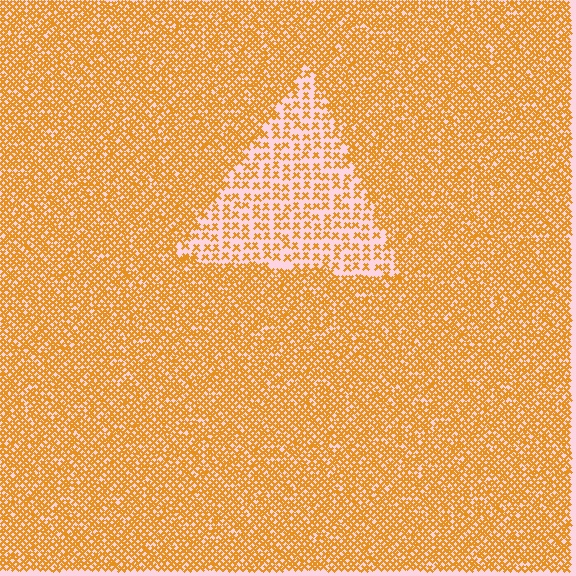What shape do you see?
I see a triangle.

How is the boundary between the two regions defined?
The boundary is defined by a change in element density (approximately 2.3x ratio). All elements are the same color, size, and shape.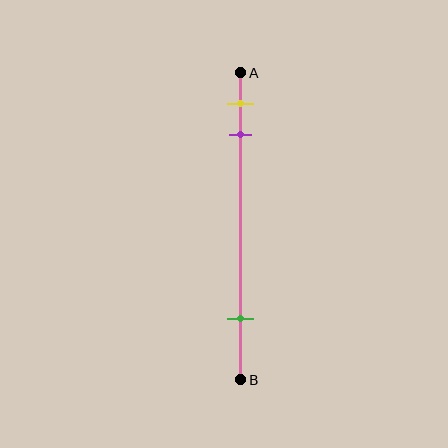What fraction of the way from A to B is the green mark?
The green mark is approximately 80% (0.8) of the way from A to B.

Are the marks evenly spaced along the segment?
No, the marks are not evenly spaced.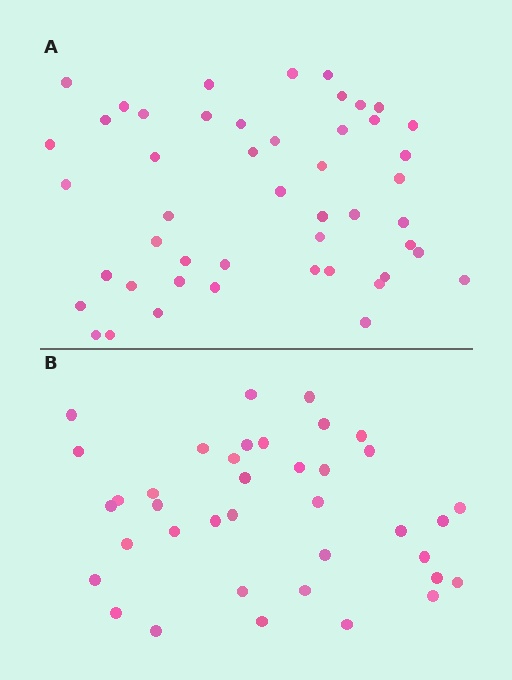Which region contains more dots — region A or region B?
Region A (the top region) has more dots.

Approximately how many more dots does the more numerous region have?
Region A has roughly 10 or so more dots than region B.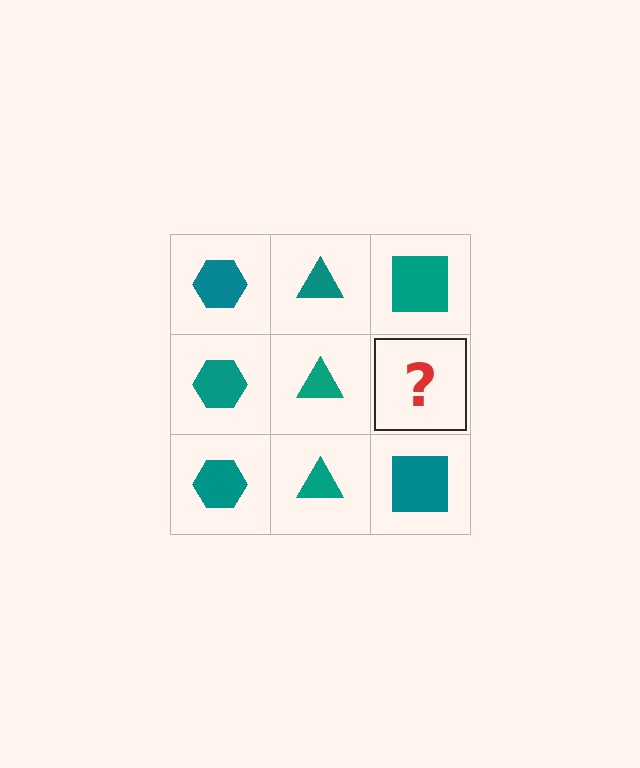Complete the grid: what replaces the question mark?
The question mark should be replaced with a teal square.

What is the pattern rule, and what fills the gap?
The rule is that each column has a consistent shape. The gap should be filled with a teal square.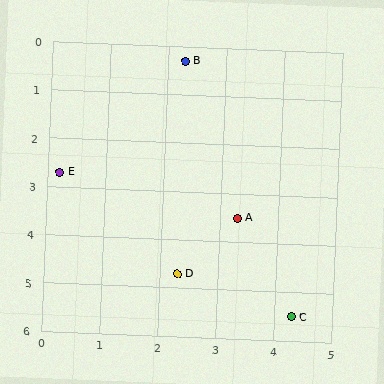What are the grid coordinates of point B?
Point B is at approximately (2.3, 0.3).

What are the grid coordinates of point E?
Point E is at approximately (0.2, 2.7).